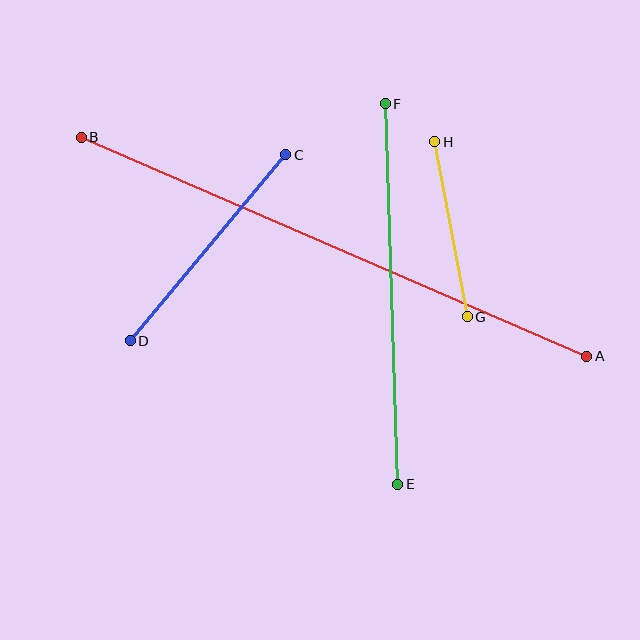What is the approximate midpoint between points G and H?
The midpoint is at approximately (451, 229) pixels.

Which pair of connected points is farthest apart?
Points A and B are farthest apart.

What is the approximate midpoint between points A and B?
The midpoint is at approximately (334, 247) pixels.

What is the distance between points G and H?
The distance is approximately 178 pixels.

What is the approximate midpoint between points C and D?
The midpoint is at approximately (208, 248) pixels.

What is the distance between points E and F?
The distance is approximately 381 pixels.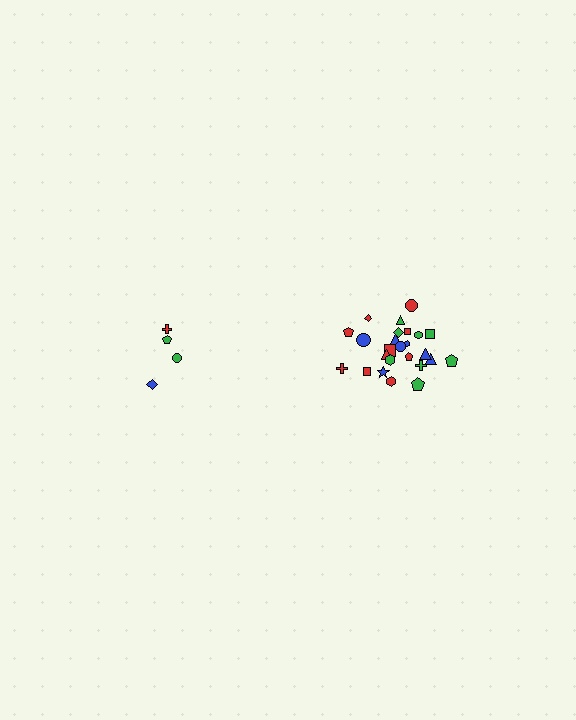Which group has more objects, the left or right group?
The right group.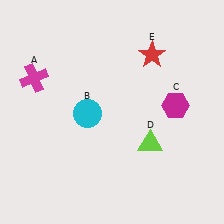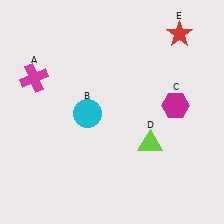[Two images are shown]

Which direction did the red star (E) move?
The red star (E) moved right.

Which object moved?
The red star (E) moved right.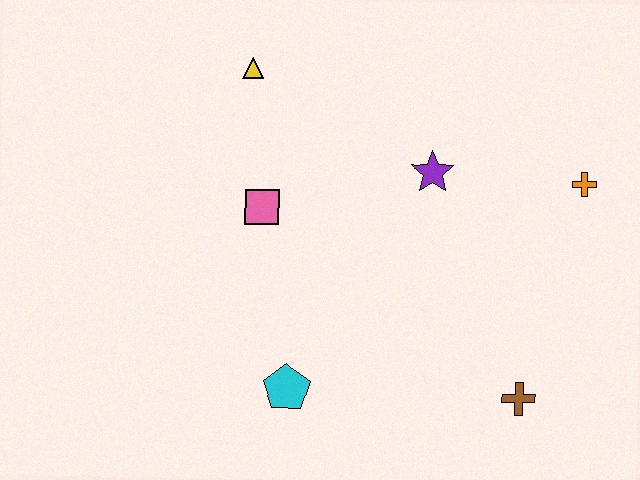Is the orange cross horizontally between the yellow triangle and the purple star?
No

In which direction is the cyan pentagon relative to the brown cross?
The cyan pentagon is to the left of the brown cross.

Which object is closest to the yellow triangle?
The pink square is closest to the yellow triangle.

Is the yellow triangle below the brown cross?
No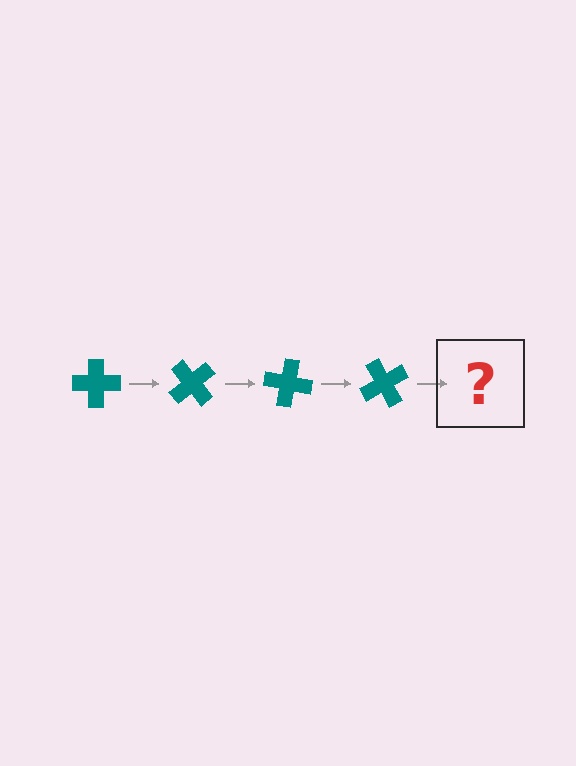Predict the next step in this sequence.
The next step is a teal cross rotated 200 degrees.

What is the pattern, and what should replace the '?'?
The pattern is that the cross rotates 50 degrees each step. The '?' should be a teal cross rotated 200 degrees.